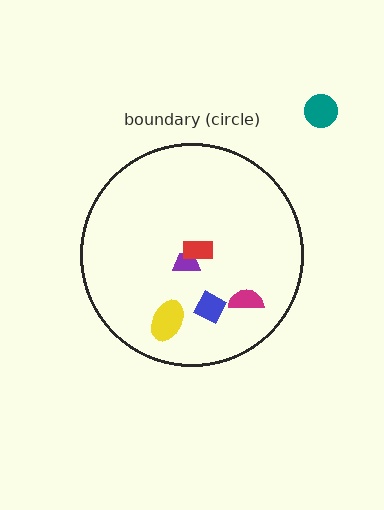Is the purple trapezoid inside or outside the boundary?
Inside.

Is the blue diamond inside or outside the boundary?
Inside.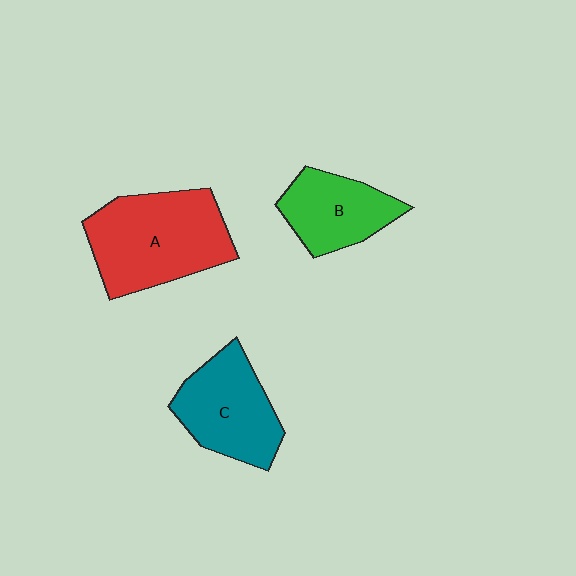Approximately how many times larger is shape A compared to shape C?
Approximately 1.3 times.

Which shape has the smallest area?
Shape B (green).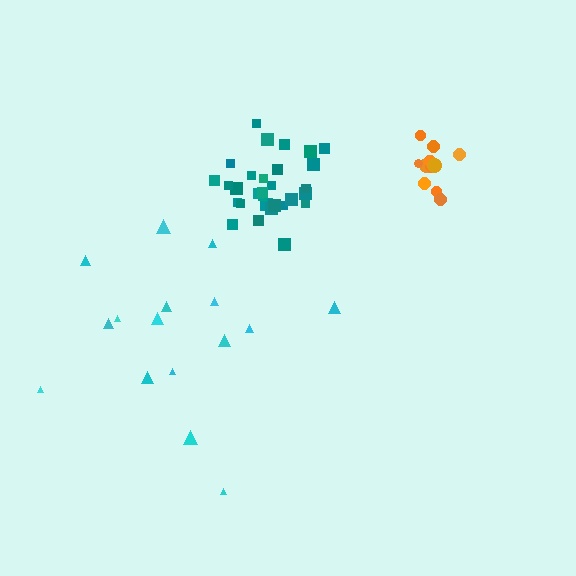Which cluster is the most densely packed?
Teal.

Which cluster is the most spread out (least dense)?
Cyan.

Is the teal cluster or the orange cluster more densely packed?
Teal.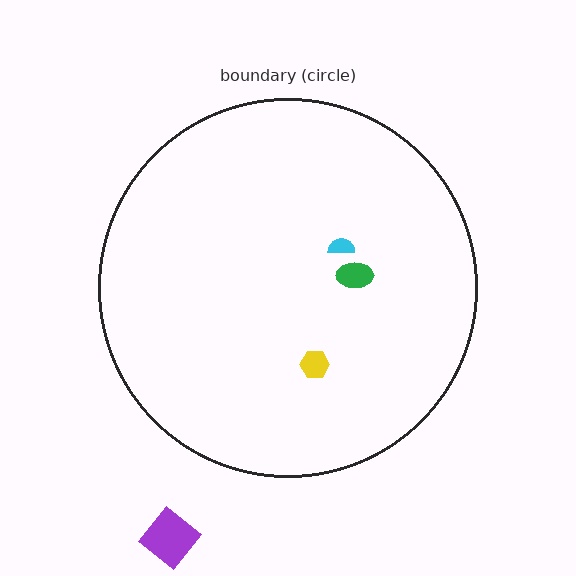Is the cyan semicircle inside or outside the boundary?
Inside.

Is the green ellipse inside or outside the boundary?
Inside.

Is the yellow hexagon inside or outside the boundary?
Inside.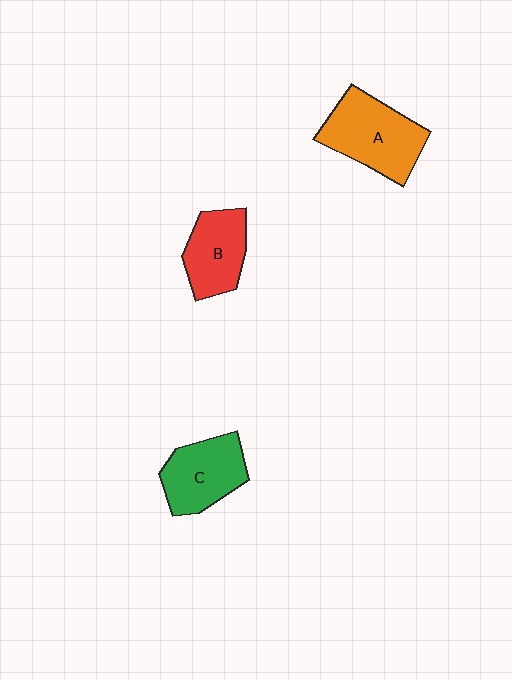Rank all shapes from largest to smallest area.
From largest to smallest: A (orange), C (green), B (red).